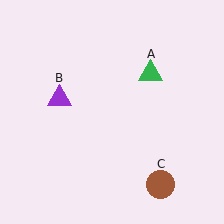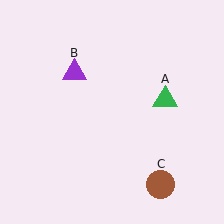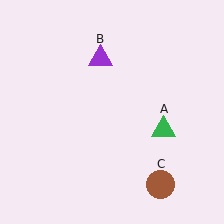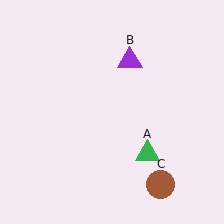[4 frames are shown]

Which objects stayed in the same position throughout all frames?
Brown circle (object C) remained stationary.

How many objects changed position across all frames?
2 objects changed position: green triangle (object A), purple triangle (object B).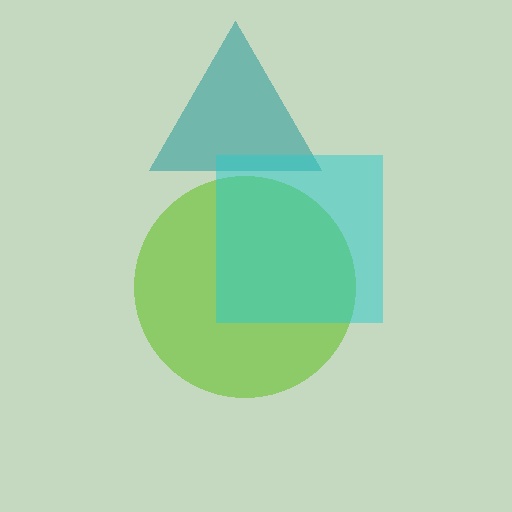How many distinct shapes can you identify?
There are 3 distinct shapes: a teal triangle, a lime circle, a cyan square.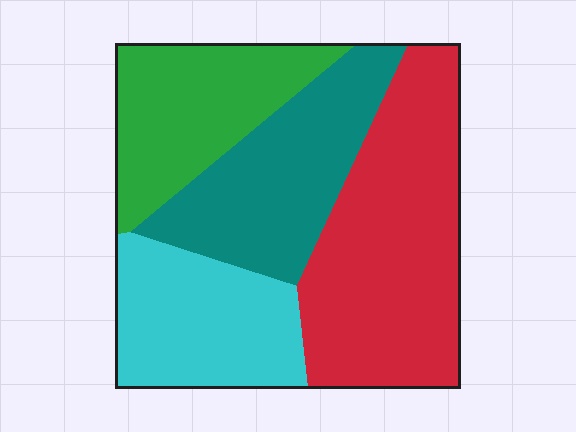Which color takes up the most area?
Red, at roughly 35%.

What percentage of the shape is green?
Green takes up between a sixth and a third of the shape.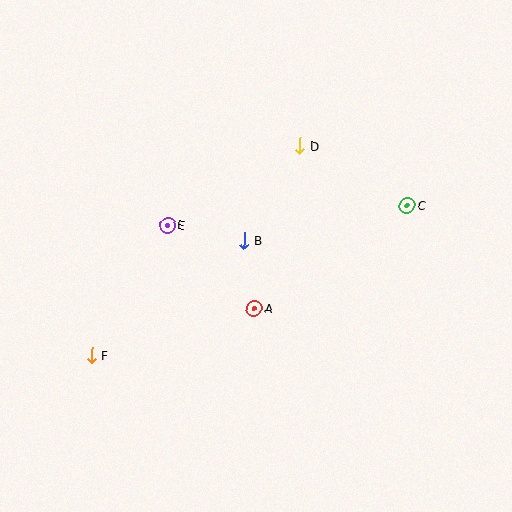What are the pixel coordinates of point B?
Point B is at (244, 240).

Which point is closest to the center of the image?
Point B at (244, 240) is closest to the center.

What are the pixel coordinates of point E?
Point E is at (168, 225).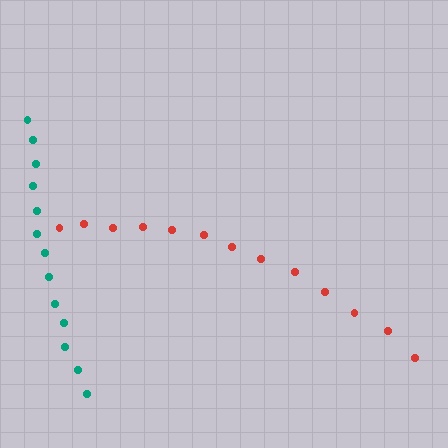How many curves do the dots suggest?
There are 2 distinct paths.